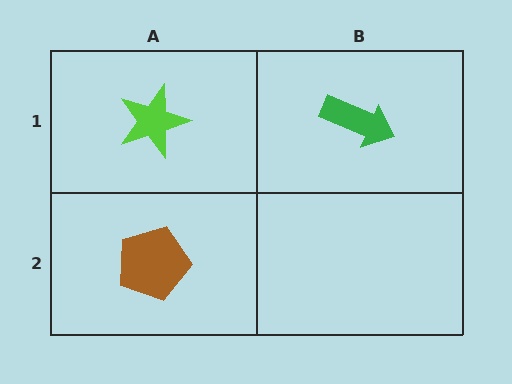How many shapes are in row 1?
2 shapes.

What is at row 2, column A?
A brown pentagon.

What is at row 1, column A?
A lime star.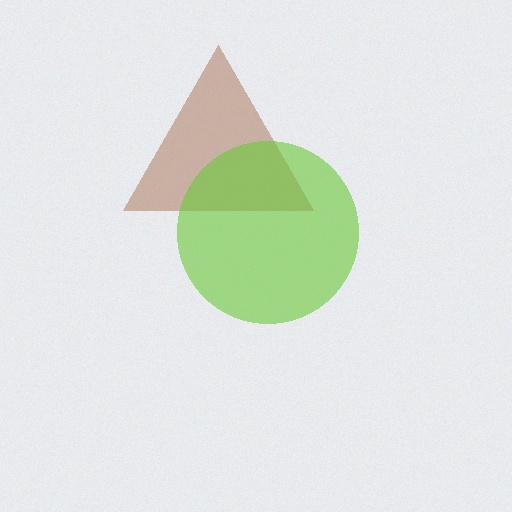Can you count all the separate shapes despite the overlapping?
Yes, there are 2 separate shapes.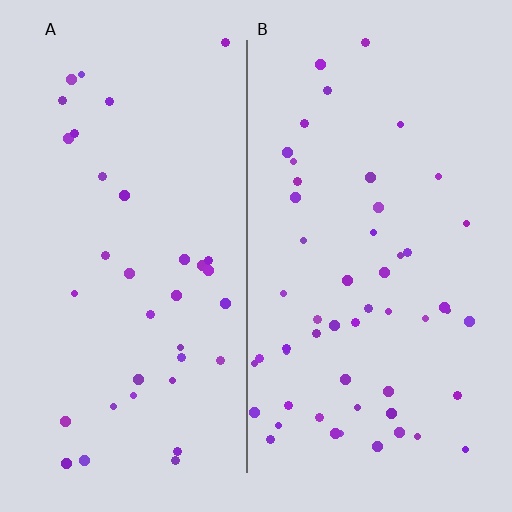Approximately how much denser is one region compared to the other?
Approximately 1.5× — region B over region A.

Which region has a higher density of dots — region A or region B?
B (the right).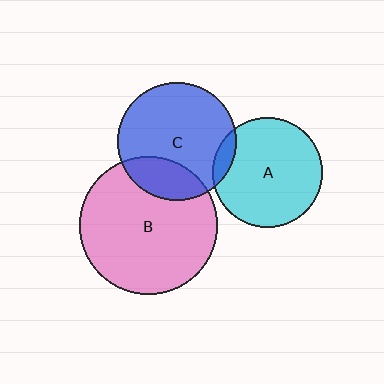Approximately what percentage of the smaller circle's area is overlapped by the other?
Approximately 10%.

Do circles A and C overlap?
Yes.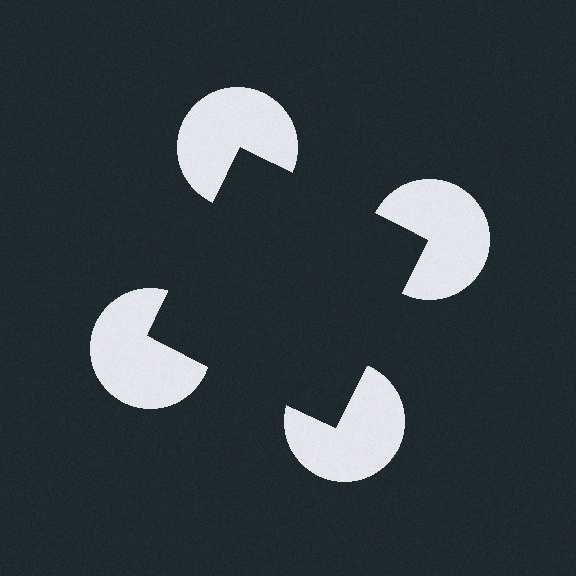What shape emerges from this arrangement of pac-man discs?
An illusory square — its edges are inferred from the aligned wedge cuts in the pac-man discs, not physically drawn.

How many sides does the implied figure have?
4 sides.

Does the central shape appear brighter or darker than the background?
It typically appears slightly darker than the background, even though no actual brightness change is drawn.